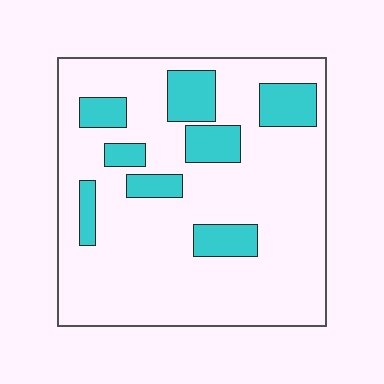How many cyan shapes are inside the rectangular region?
8.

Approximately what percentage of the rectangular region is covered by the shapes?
Approximately 20%.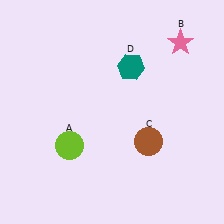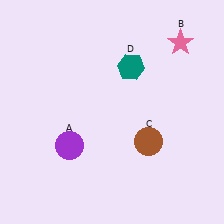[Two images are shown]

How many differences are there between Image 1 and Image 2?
There is 1 difference between the two images.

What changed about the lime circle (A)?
In Image 1, A is lime. In Image 2, it changed to purple.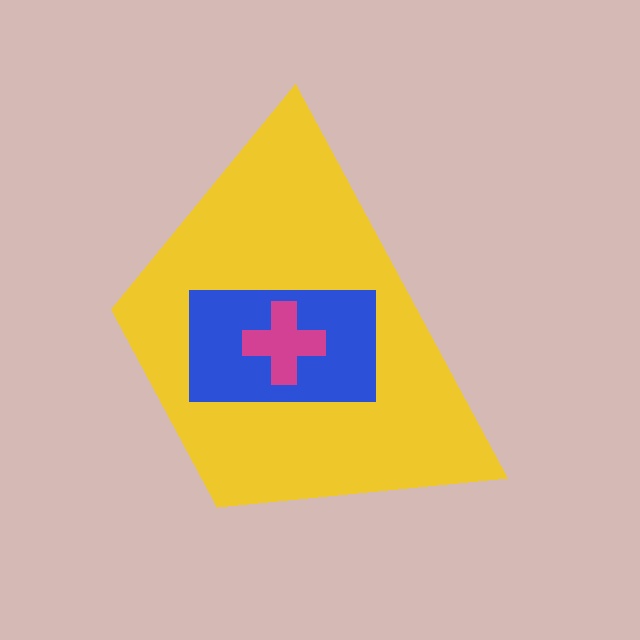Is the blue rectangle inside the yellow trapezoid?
Yes.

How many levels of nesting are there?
3.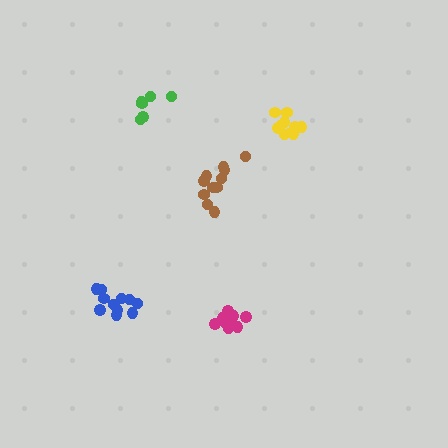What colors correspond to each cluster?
The clusters are colored: green, blue, magenta, yellow, brown.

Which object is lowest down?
The magenta cluster is bottommost.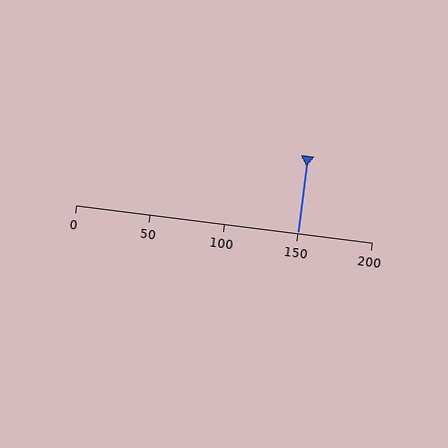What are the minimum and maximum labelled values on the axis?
The axis runs from 0 to 200.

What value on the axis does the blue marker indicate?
The marker indicates approximately 150.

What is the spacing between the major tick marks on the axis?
The major ticks are spaced 50 apart.